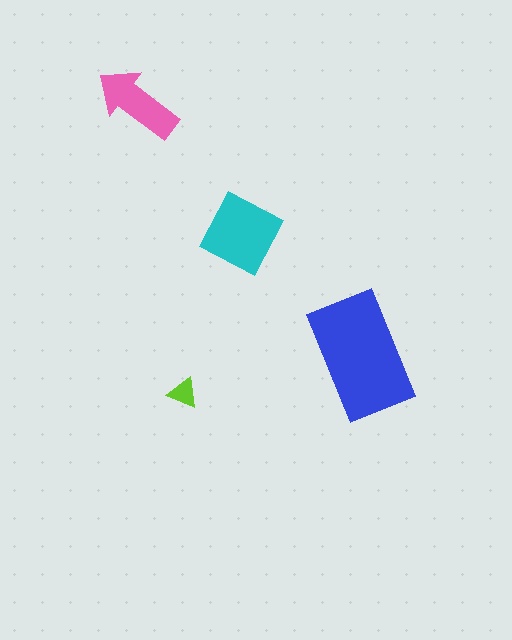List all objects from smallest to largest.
The lime triangle, the pink arrow, the cyan square, the blue rectangle.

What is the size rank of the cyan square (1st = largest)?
2nd.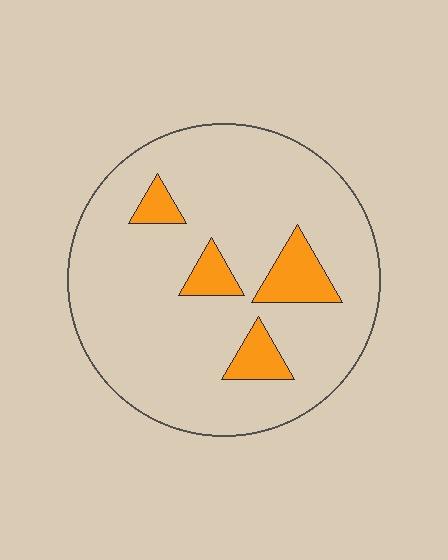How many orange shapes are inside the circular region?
4.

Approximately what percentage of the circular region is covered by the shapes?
Approximately 10%.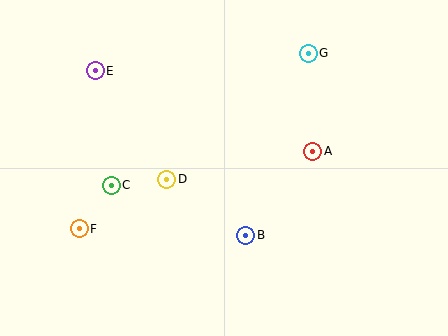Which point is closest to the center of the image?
Point D at (167, 179) is closest to the center.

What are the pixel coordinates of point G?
Point G is at (308, 53).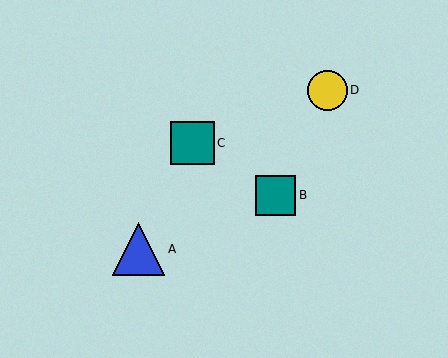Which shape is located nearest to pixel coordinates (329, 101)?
The yellow circle (labeled D) at (328, 90) is nearest to that location.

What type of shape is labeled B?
Shape B is a teal square.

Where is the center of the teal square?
The center of the teal square is at (276, 195).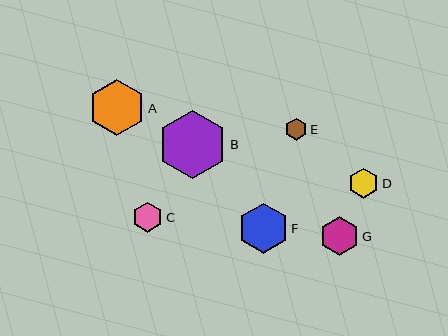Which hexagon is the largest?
Hexagon B is the largest with a size of approximately 69 pixels.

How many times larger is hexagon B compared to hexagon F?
Hexagon B is approximately 1.4 times the size of hexagon F.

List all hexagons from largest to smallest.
From largest to smallest: B, A, F, G, D, C, E.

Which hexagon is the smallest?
Hexagon E is the smallest with a size of approximately 22 pixels.